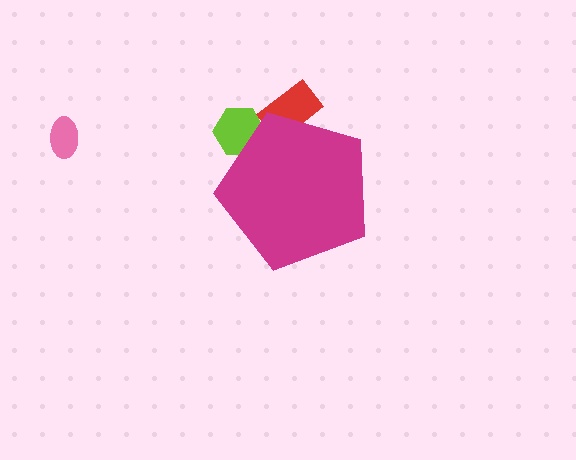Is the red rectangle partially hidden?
Yes, the red rectangle is partially hidden behind the magenta pentagon.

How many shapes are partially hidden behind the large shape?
2 shapes are partially hidden.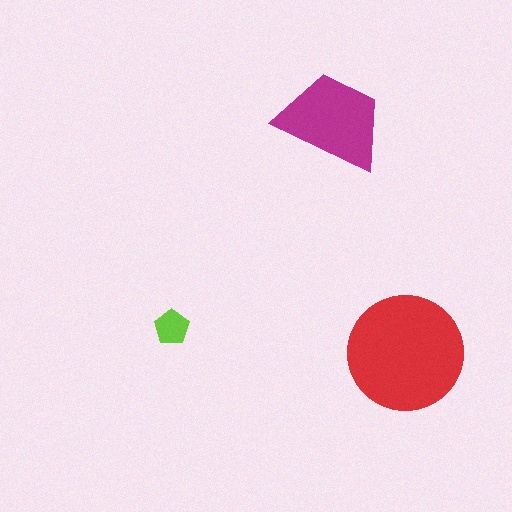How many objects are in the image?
There are 3 objects in the image.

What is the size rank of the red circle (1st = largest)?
1st.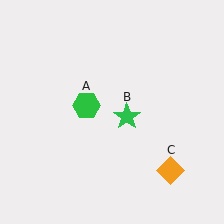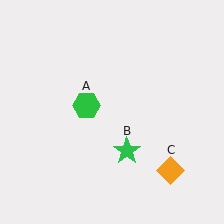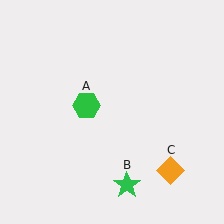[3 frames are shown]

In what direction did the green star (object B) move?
The green star (object B) moved down.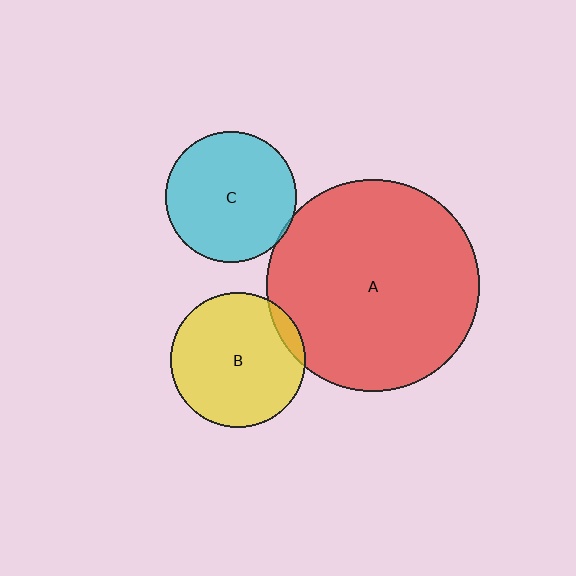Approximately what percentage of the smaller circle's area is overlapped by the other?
Approximately 5%.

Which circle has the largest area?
Circle A (red).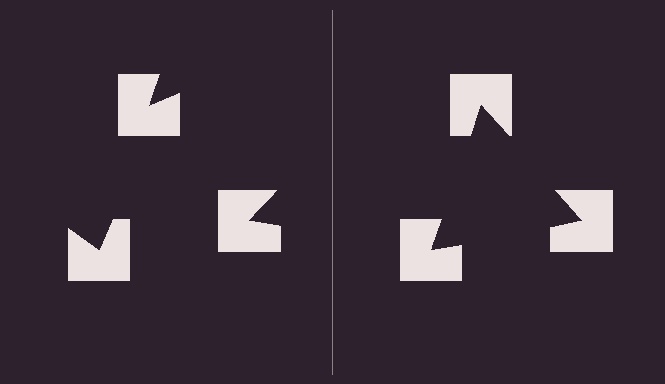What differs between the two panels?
The notched squares are positioned identically on both sides; only the wedge orientations differ. On the right they align to a triangle; on the left they are misaligned.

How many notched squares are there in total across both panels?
6 — 3 on each side.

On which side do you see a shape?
An illusory triangle appears on the right side. On the left side the wedge cuts are rotated, so no coherent shape forms.